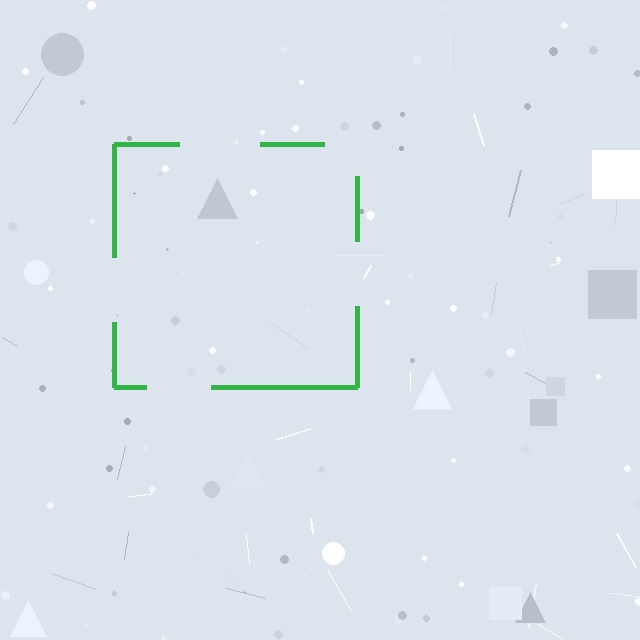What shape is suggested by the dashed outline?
The dashed outline suggests a square.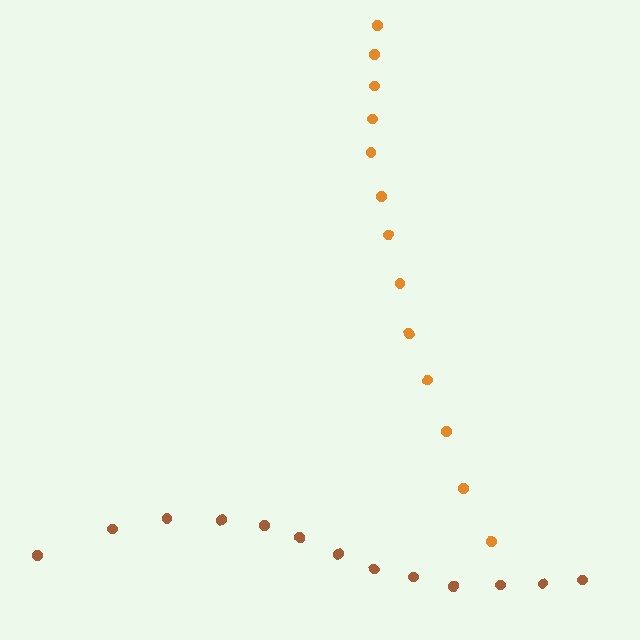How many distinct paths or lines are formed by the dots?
There are 2 distinct paths.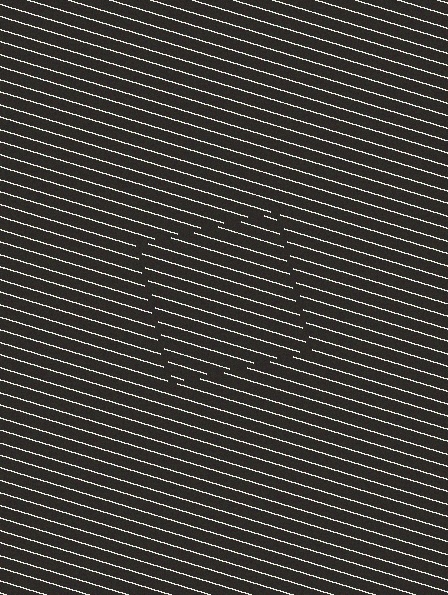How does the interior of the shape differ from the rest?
The interior of the shape contains the same grating, shifted by half a period — the contour is defined by the phase discontinuity where line-ends from the inner and outer gratings abut.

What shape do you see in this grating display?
An illusory square. The interior of the shape contains the same grating, shifted by half a period — the contour is defined by the phase discontinuity where line-ends from the inner and outer gratings abut.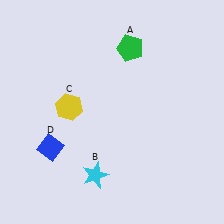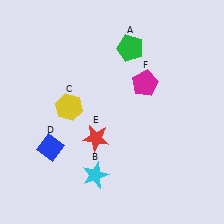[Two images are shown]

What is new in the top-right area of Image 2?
A magenta pentagon (F) was added in the top-right area of Image 2.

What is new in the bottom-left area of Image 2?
A red star (E) was added in the bottom-left area of Image 2.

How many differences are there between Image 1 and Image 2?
There are 2 differences between the two images.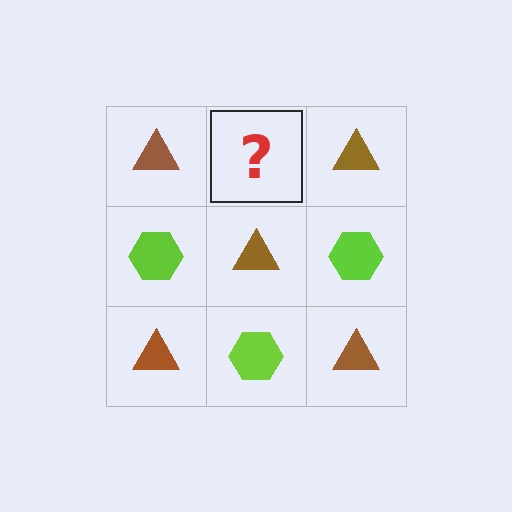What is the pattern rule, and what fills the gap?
The rule is that it alternates brown triangle and lime hexagon in a checkerboard pattern. The gap should be filled with a lime hexagon.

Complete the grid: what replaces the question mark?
The question mark should be replaced with a lime hexagon.